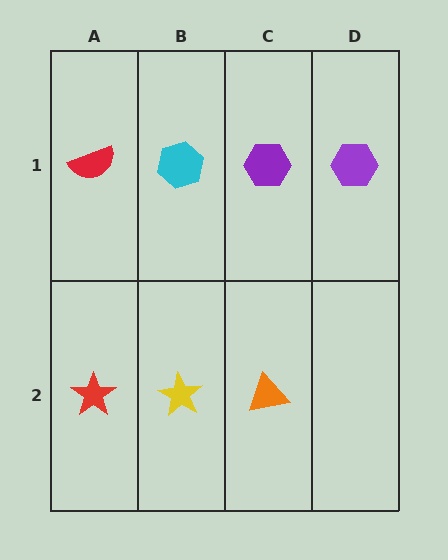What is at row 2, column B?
A yellow star.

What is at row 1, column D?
A purple hexagon.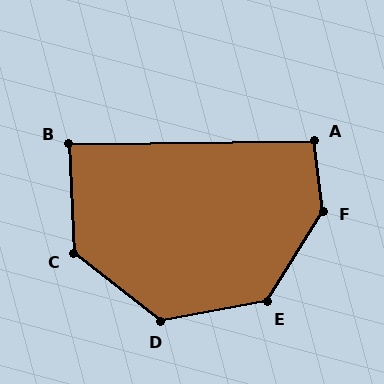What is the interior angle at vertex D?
Approximately 131 degrees (obtuse).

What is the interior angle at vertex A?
Approximately 96 degrees (obtuse).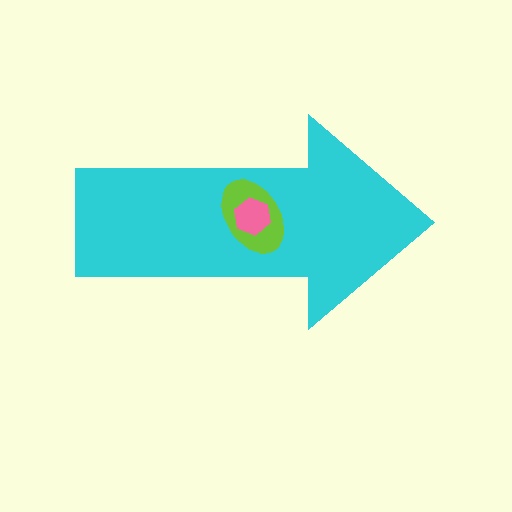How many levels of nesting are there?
3.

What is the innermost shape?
The pink hexagon.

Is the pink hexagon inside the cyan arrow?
Yes.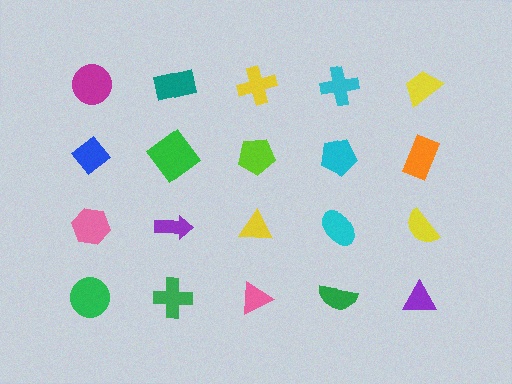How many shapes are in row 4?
5 shapes.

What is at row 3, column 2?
A purple arrow.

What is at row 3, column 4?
A cyan ellipse.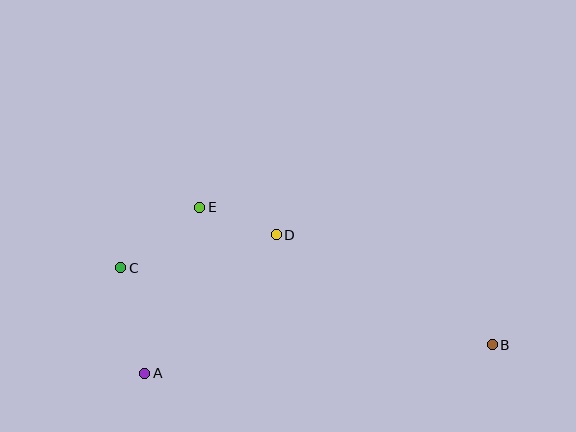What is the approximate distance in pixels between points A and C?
The distance between A and C is approximately 108 pixels.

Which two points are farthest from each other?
Points B and C are farthest from each other.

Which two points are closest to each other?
Points D and E are closest to each other.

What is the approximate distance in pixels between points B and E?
The distance between B and E is approximately 323 pixels.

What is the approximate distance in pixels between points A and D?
The distance between A and D is approximately 191 pixels.